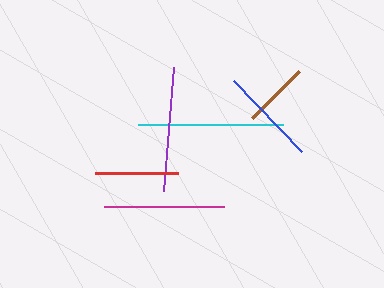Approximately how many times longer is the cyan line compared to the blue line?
The cyan line is approximately 1.5 times the length of the blue line.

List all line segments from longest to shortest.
From longest to shortest: cyan, purple, magenta, blue, red, brown.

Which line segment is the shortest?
The brown line is the shortest at approximately 67 pixels.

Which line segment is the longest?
The cyan line is the longest at approximately 145 pixels.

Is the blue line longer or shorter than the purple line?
The purple line is longer than the blue line.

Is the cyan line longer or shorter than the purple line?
The cyan line is longer than the purple line.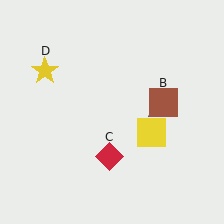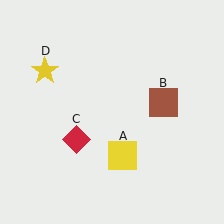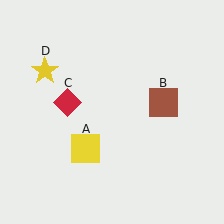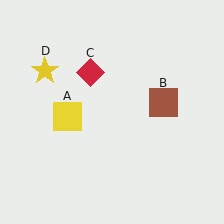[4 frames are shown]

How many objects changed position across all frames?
2 objects changed position: yellow square (object A), red diamond (object C).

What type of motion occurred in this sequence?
The yellow square (object A), red diamond (object C) rotated clockwise around the center of the scene.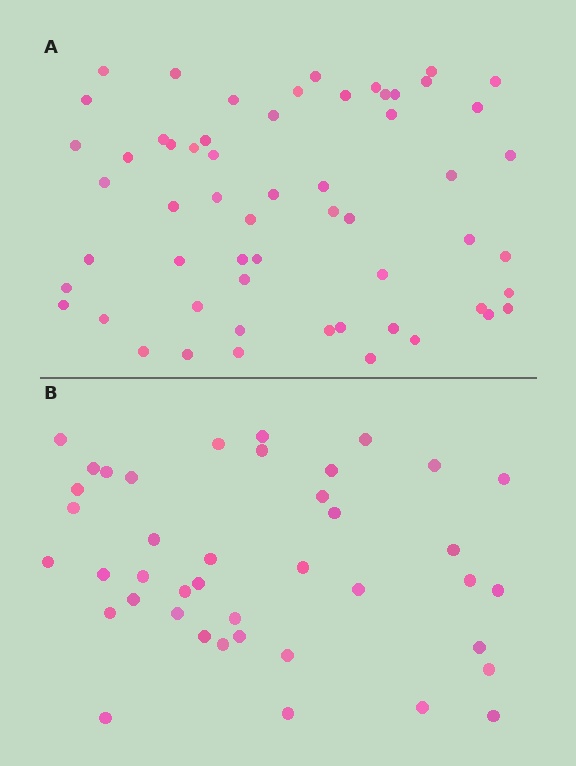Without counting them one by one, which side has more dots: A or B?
Region A (the top region) has more dots.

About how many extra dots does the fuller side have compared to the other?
Region A has approximately 15 more dots than region B.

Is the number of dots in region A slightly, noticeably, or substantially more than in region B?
Region A has noticeably more, but not dramatically so. The ratio is roughly 1.4 to 1.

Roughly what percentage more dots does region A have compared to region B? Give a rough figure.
About 40% more.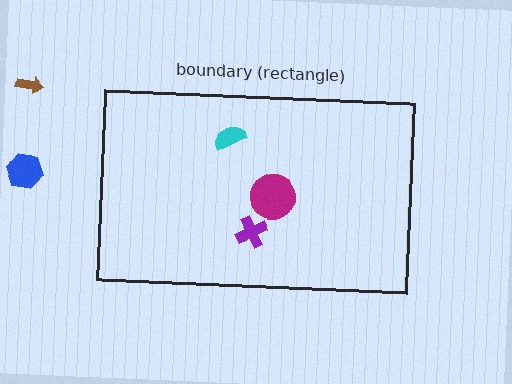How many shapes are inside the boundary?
3 inside, 2 outside.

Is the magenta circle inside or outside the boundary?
Inside.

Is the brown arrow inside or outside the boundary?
Outside.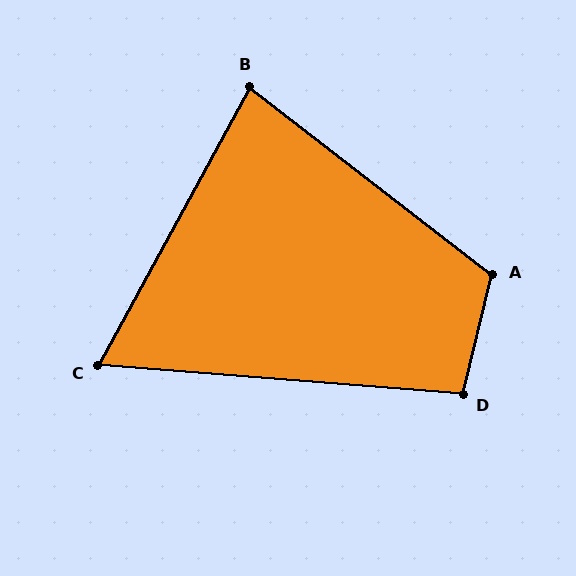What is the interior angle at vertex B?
Approximately 81 degrees (acute).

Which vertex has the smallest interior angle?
C, at approximately 66 degrees.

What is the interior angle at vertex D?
Approximately 99 degrees (obtuse).